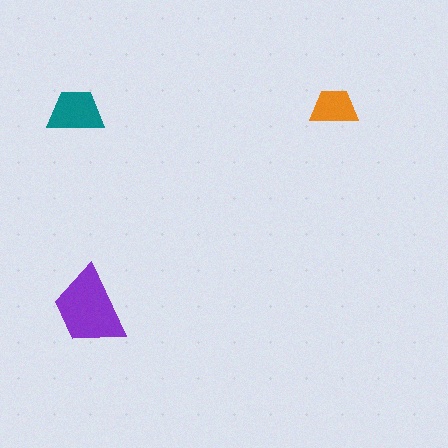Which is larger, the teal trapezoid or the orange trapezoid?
The teal one.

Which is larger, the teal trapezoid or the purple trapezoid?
The purple one.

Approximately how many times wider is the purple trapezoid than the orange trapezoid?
About 1.5 times wider.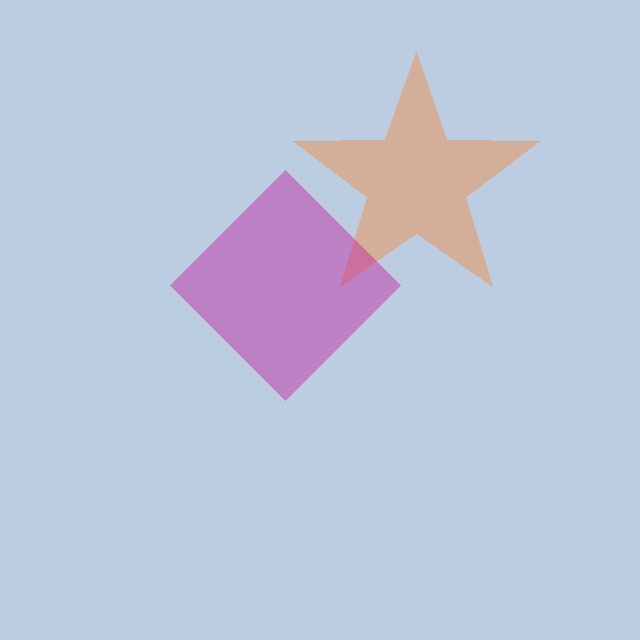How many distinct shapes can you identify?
There are 2 distinct shapes: an orange star, a magenta diamond.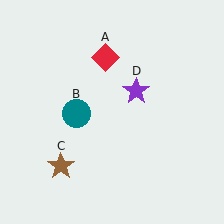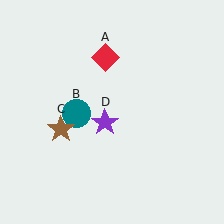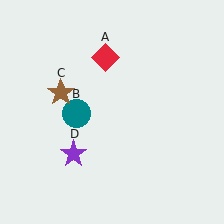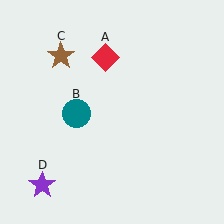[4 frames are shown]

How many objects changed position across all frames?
2 objects changed position: brown star (object C), purple star (object D).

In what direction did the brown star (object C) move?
The brown star (object C) moved up.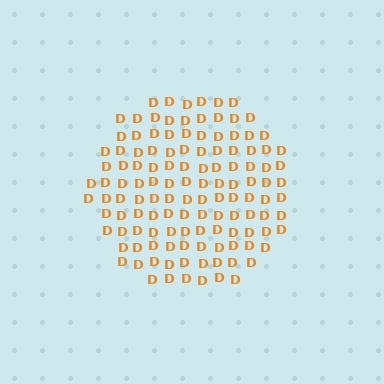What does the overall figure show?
The overall figure shows a circle.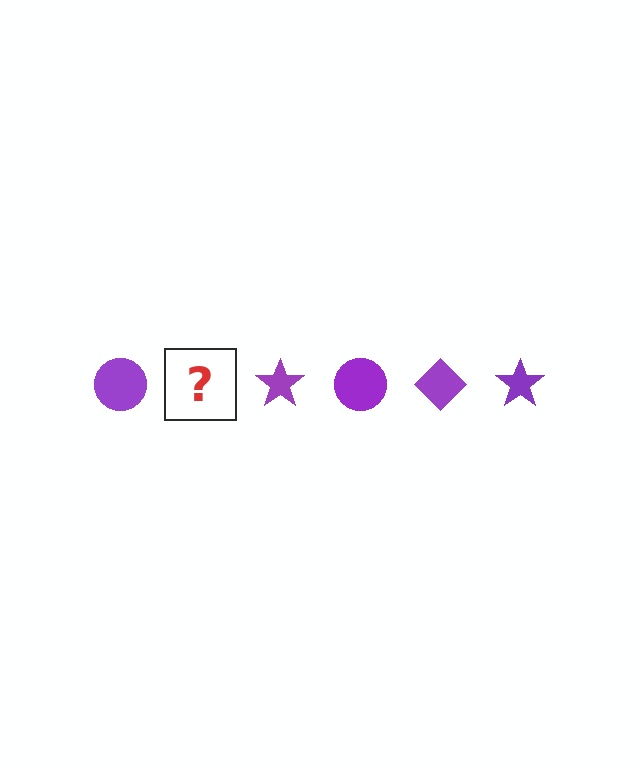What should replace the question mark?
The question mark should be replaced with a purple diamond.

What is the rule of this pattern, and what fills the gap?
The rule is that the pattern cycles through circle, diamond, star shapes in purple. The gap should be filled with a purple diamond.